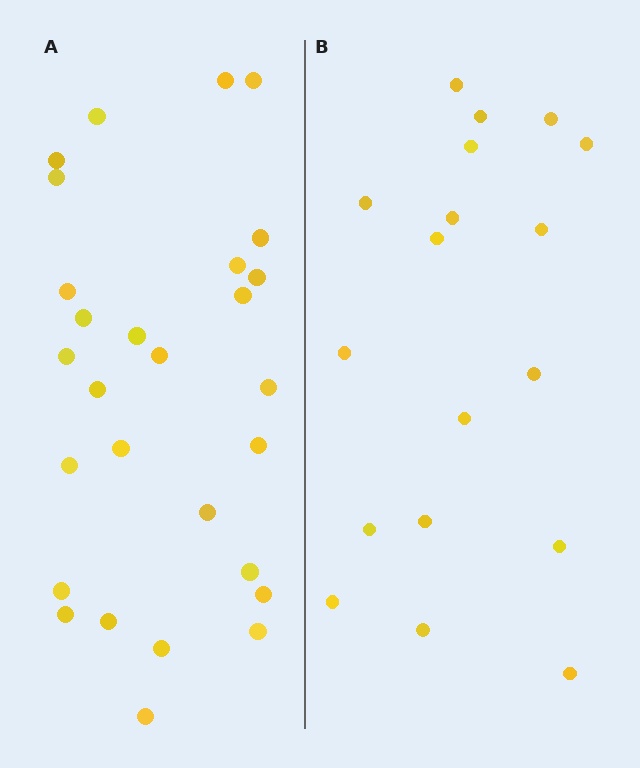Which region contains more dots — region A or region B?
Region A (the left region) has more dots.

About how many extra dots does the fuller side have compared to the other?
Region A has roughly 10 or so more dots than region B.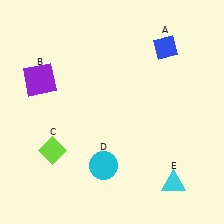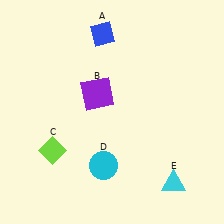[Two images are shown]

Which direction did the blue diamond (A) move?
The blue diamond (A) moved left.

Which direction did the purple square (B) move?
The purple square (B) moved right.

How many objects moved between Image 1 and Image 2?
2 objects moved between the two images.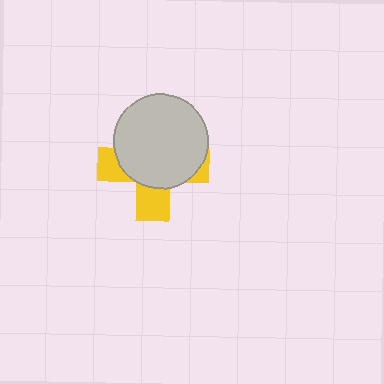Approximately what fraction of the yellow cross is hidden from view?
Roughly 65% of the yellow cross is hidden behind the light gray circle.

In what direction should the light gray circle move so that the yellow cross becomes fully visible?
The light gray circle should move up. That is the shortest direction to clear the overlap and leave the yellow cross fully visible.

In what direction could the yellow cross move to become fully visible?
The yellow cross could move down. That would shift it out from behind the light gray circle entirely.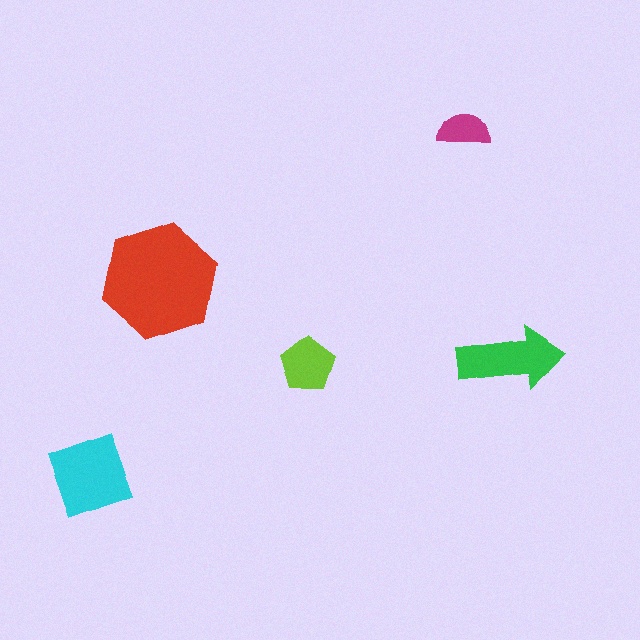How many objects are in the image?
There are 5 objects in the image.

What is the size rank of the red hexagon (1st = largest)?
1st.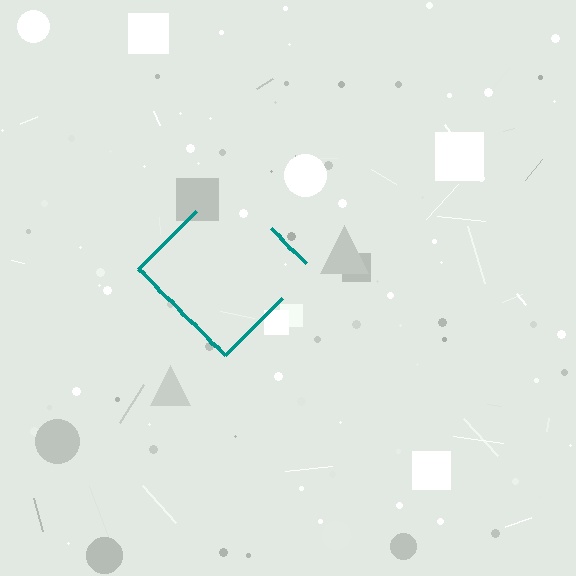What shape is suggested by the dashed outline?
The dashed outline suggests a diamond.